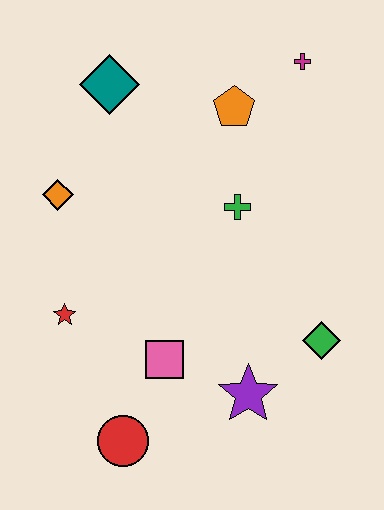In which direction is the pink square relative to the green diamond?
The pink square is to the left of the green diamond.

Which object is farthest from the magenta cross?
The red circle is farthest from the magenta cross.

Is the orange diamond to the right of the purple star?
No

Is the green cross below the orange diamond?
Yes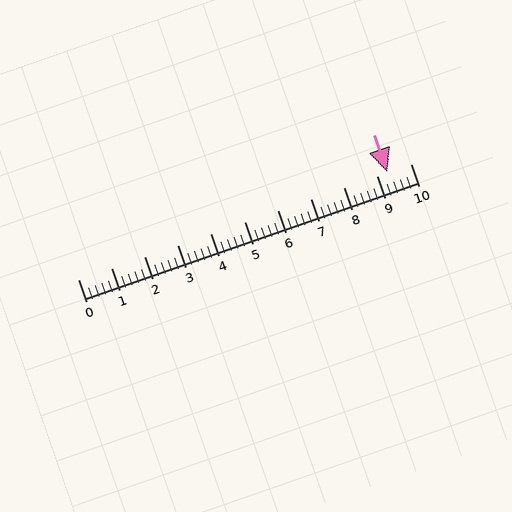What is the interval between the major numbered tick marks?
The major tick marks are spaced 1 units apart.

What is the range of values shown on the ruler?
The ruler shows values from 0 to 10.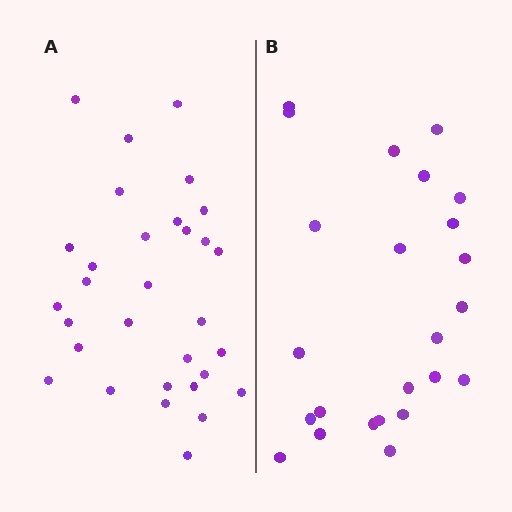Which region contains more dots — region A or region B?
Region A (the left region) has more dots.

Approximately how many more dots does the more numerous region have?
Region A has roughly 8 or so more dots than region B.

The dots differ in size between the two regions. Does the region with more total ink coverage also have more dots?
No. Region B has more total ink coverage because its dots are larger, but region A actually contains more individual dots. Total area can be misleading — the number of items is what matters here.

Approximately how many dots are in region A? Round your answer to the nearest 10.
About 30 dots. (The exact count is 31, which rounds to 30.)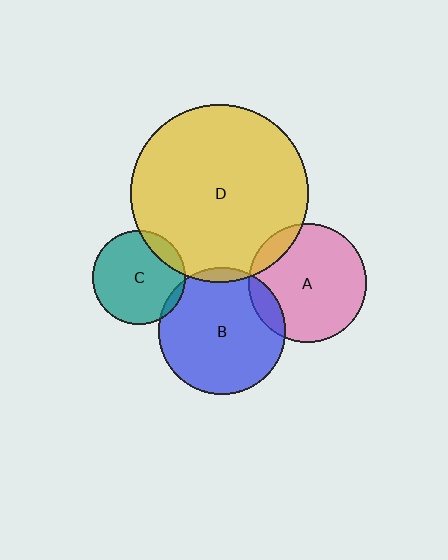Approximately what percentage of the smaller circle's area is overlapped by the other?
Approximately 5%.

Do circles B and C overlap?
Yes.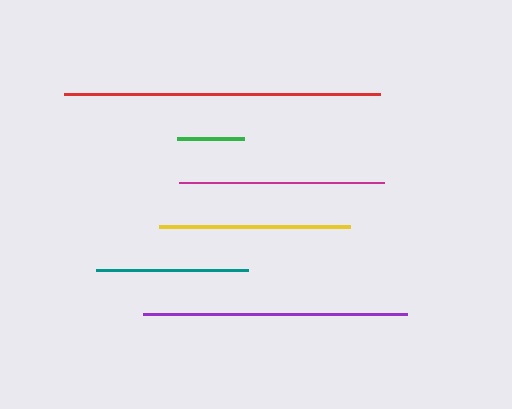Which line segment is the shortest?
The green line is the shortest at approximately 67 pixels.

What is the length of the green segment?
The green segment is approximately 67 pixels long.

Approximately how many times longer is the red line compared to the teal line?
The red line is approximately 2.1 times the length of the teal line.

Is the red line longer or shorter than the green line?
The red line is longer than the green line.